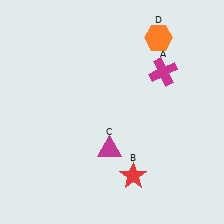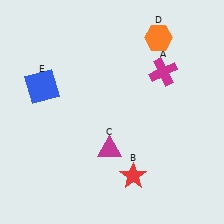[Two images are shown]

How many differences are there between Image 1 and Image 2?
There is 1 difference between the two images.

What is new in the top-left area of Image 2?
A blue square (E) was added in the top-left area of Image 2.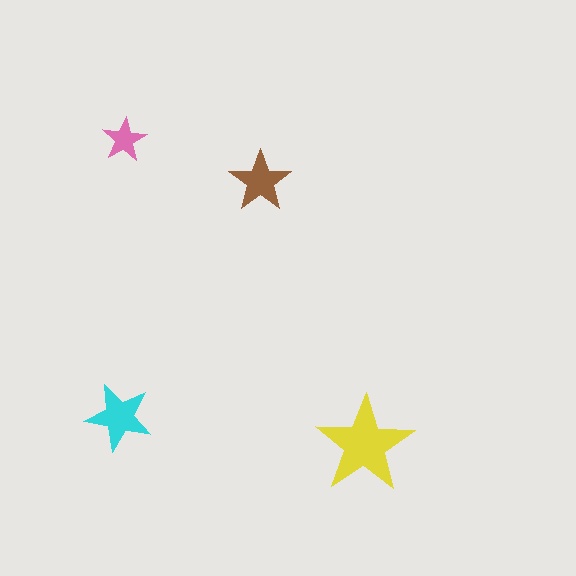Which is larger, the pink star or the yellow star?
The yellow one.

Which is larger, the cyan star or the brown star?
The cyan one.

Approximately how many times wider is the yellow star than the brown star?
About 1.5 times wider.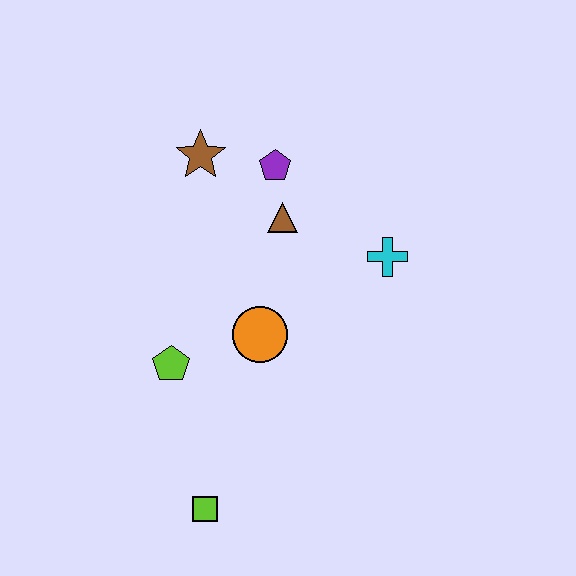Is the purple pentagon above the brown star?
No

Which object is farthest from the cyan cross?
The lime square is farthest from the cyan cross.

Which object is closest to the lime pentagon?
The orange circle is closest to the lime pentagon.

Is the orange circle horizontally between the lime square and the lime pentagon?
No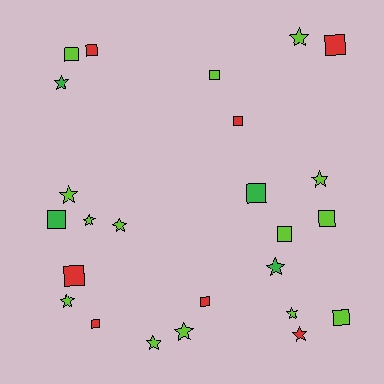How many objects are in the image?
There are 25 objects.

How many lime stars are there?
There are 9 lime stars.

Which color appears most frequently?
Lime, with 14 objects.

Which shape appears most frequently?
Square, with 13 objects.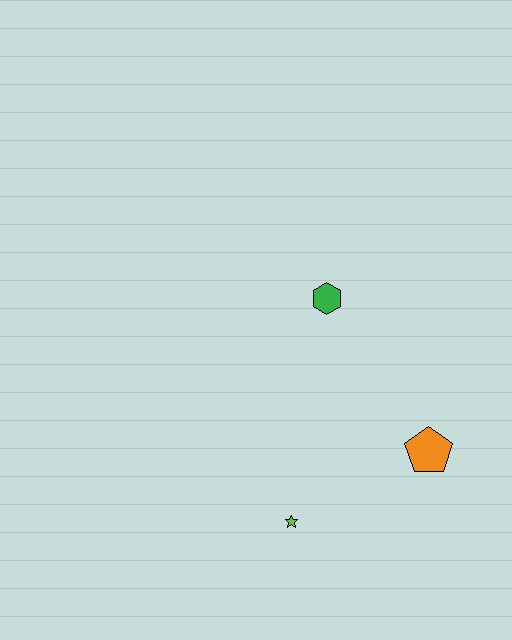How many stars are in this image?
There is 1 star.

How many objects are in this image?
There are 3 objects.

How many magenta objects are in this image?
There are no magenta objects.